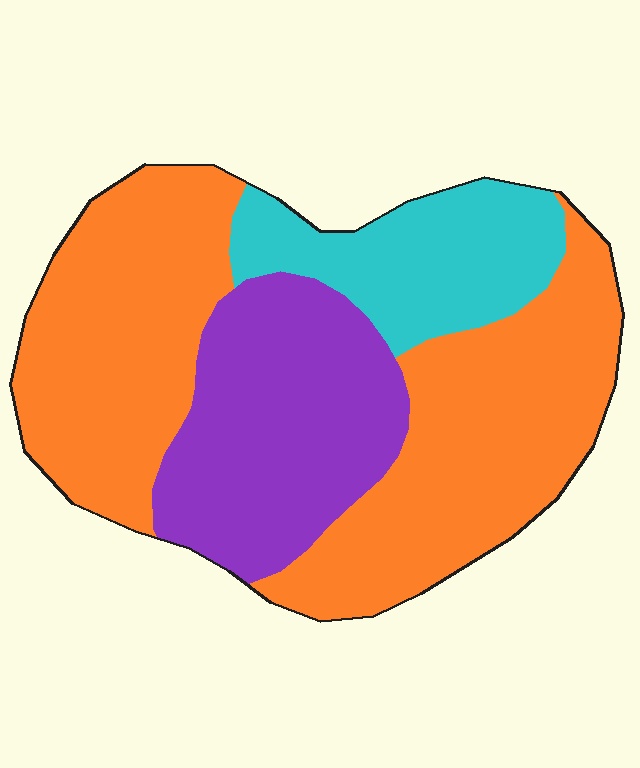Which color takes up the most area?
Orange, at roughly 55%.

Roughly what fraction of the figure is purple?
Purple covers around 25% of the figure.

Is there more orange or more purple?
Orange.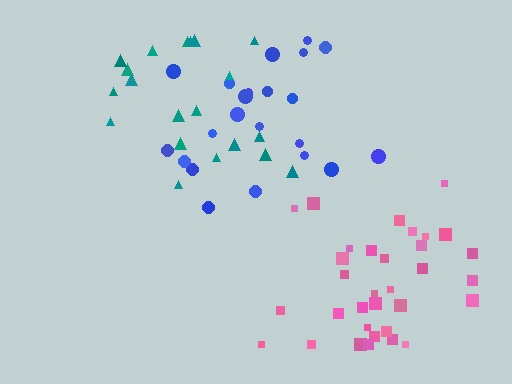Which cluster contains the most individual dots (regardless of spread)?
Pink (34).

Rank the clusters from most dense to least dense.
pink, teal, blue.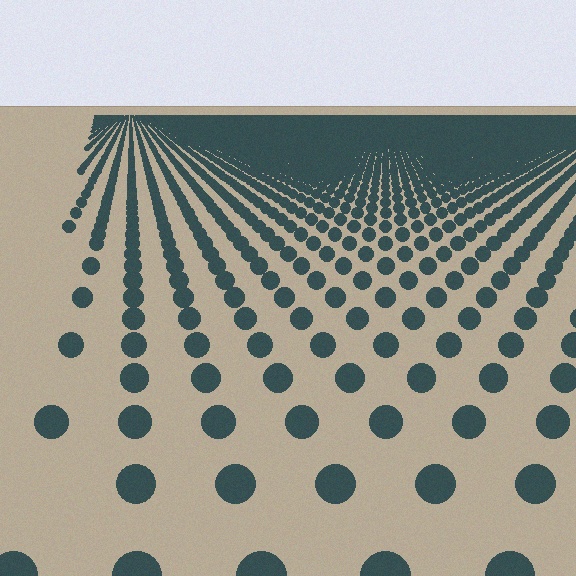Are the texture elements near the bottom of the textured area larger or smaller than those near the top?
Larger. Near the bottom, elements are closer to the viewer and appear at a bigger on-screen size.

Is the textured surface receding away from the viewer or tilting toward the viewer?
The surface is receding away from the viewer. Texture elements get smaller and denser toward the top.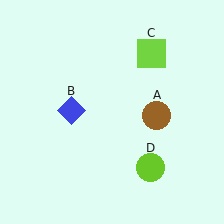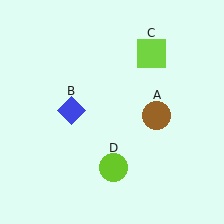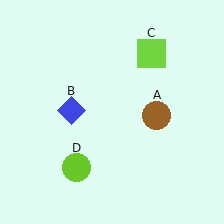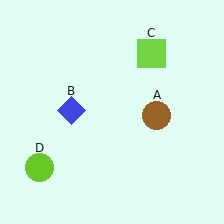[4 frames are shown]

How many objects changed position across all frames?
1 object changed position: lime circle (object D).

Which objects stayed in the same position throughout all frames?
Brown circle (object A) and blue diamond (object B) and lime square (object C) remained stationary.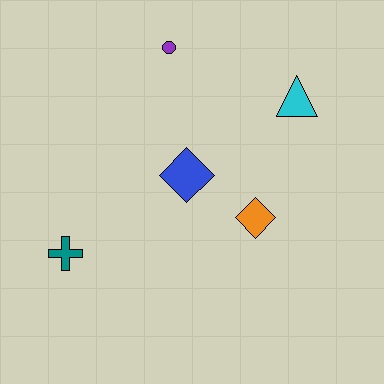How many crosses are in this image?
There is 1 cross.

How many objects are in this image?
There are 5 objects.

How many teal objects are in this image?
There is 1 teal object.